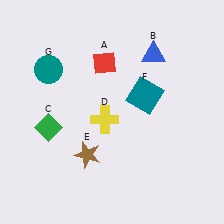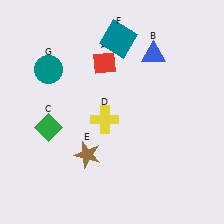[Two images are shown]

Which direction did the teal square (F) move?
The teal square (F) moved up.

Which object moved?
The teal square (F) moved up.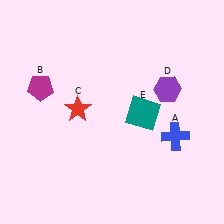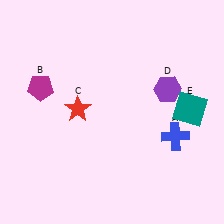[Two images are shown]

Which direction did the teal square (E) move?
The teal square (E) moved right.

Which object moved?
The teal square (E) moved right.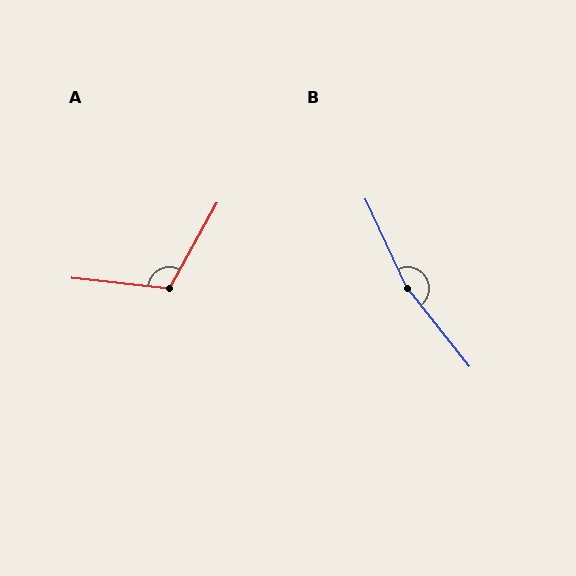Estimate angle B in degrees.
Approximately 167 degrees.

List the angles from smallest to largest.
A (113°), B (167°).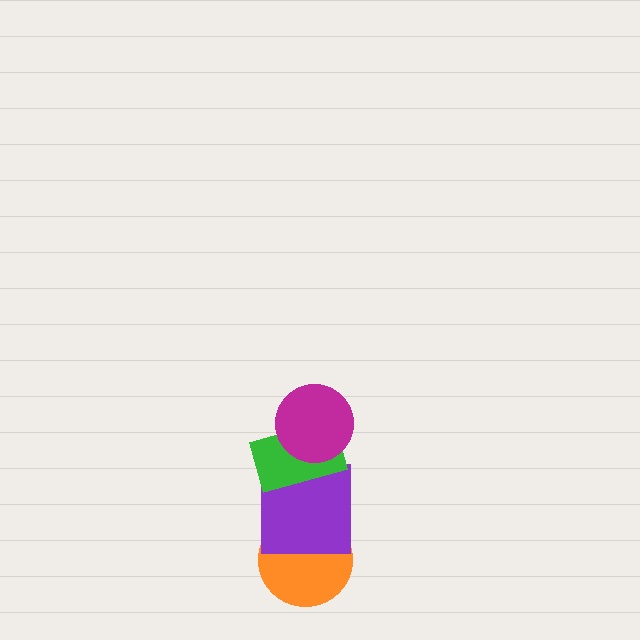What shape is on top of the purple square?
The green rectangle is on top of the purple square.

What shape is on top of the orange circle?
The purple square is on top of the orange circle.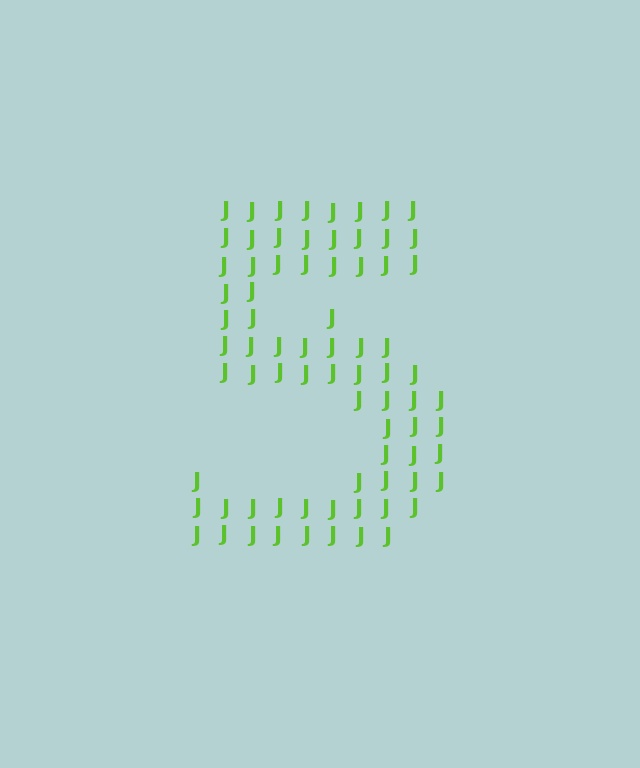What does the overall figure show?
The overall figure shows the digit 5.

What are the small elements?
The small elements are letter J's.